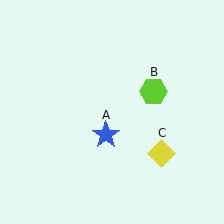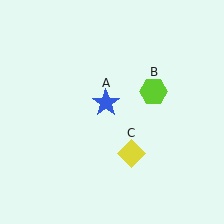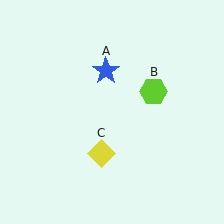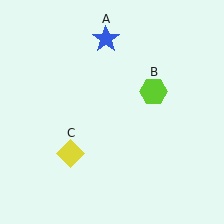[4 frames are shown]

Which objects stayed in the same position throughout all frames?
Lime hexagon (object B) remained stationary.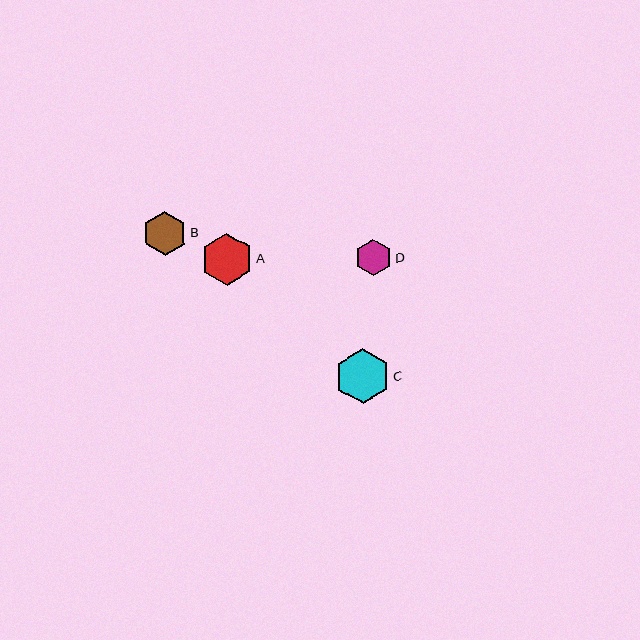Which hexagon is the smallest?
Hexagon D is the smallest with a size of approximately 36 pixels.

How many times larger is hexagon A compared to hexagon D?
Hexagon A is approximately 1.4 times the size of hexagon D.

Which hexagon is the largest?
Hexagon C is the largest with a size of approximately 56 pixels.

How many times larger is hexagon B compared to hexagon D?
Hexagon B is approximately 1.2 times the size of hexagon D.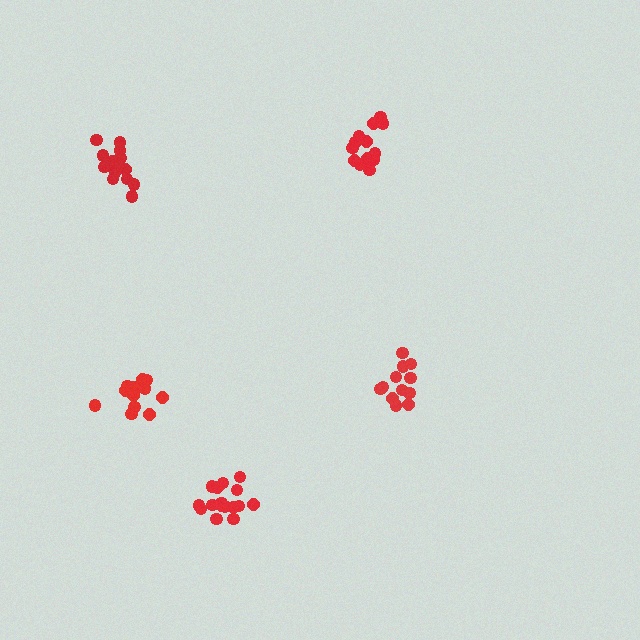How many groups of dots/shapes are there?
There are 5 groups.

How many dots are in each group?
Group 1: 13 dots, Group 2: 15 dots, Group 3: 16 dots, Group 4: 12 dots, Group 5: 14 dots (70 total).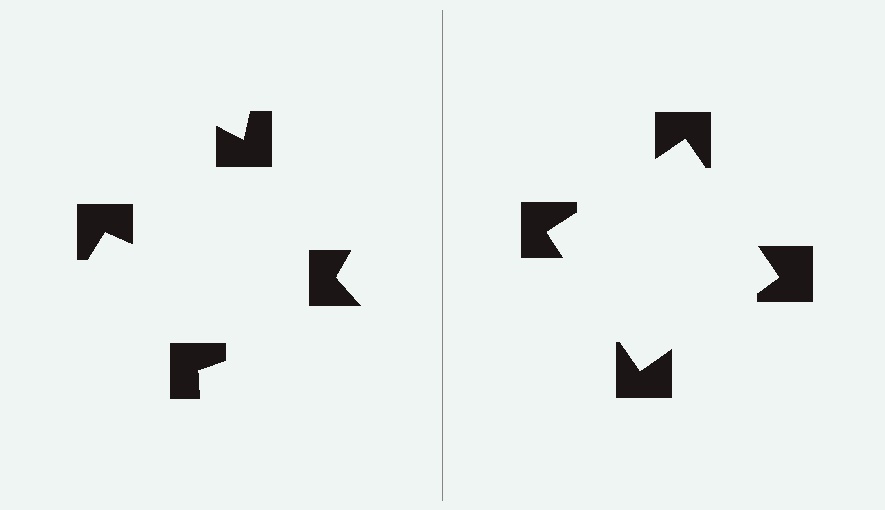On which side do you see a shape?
An illusory square appears on the right side. On the left side the wedge cuts are rotated, so no coherent shape forms.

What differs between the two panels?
The notched squares are positioned identically on both sides; only the wedge orientations differ. On the right they align to a square; on the left they are misaligned.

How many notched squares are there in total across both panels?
8 — 4 on each side.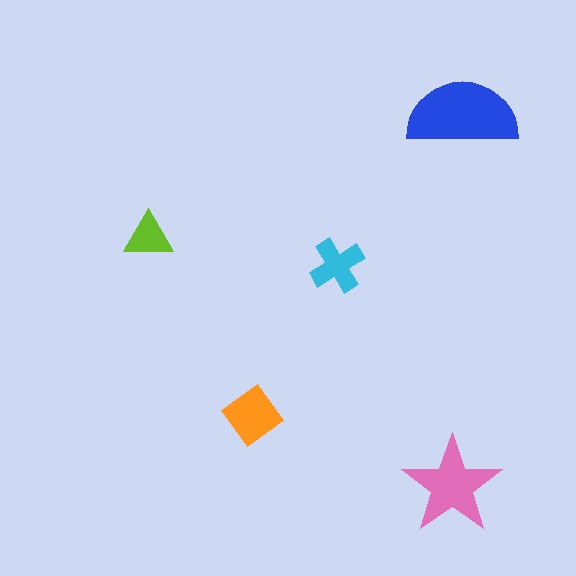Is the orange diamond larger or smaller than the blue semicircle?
Smaller.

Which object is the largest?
The blue semicircle.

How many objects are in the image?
There are 5 objects in the image.